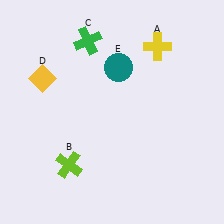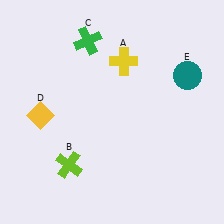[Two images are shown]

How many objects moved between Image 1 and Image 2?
3 objects moved between the two images.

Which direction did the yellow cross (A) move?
The yellow cross (A) moved left.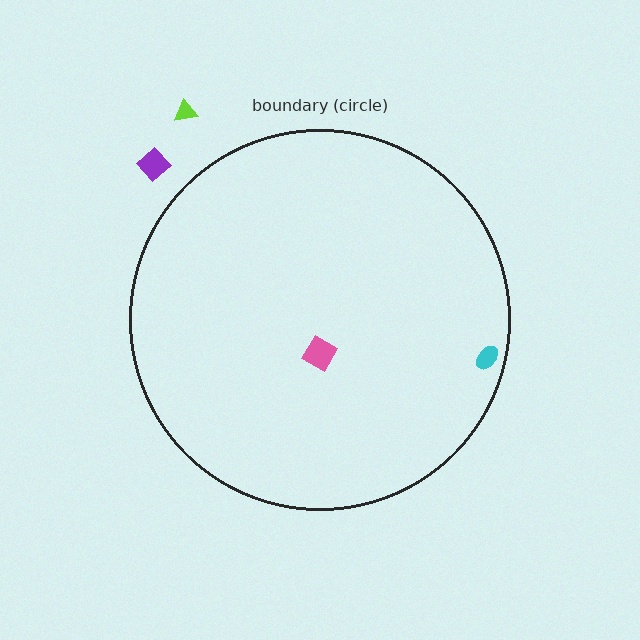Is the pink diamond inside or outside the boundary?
Inside.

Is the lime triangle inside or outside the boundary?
Outside.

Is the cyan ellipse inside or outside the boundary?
Inside.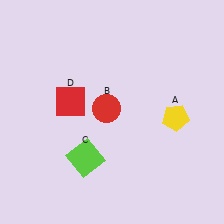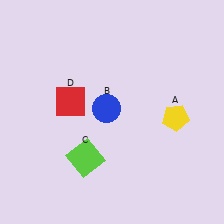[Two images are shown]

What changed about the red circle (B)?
In Image 1, B is red. In Image 2, it changed to blue.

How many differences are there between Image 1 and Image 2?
There is 1 difference between the two images.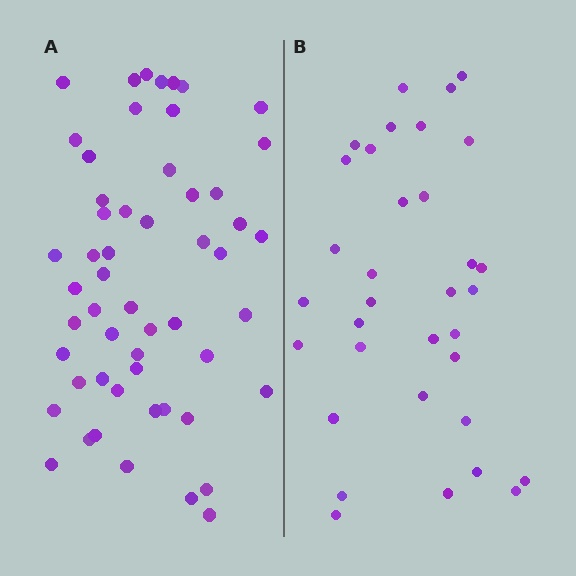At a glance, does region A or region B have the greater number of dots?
Region A (the left region) has more dots.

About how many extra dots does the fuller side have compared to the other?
Region A has approximately 20 more dots than region B.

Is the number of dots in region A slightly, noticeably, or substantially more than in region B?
Region A has substantially more. The ratio is roughly 1.6 to 1.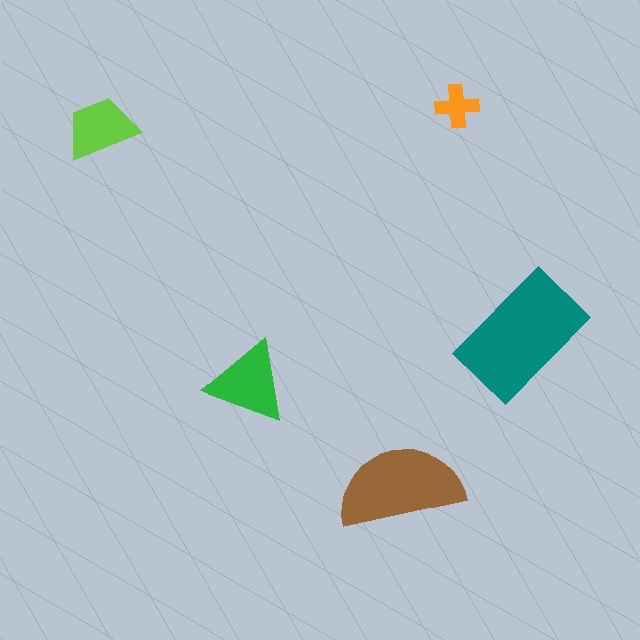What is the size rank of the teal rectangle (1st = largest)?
1st.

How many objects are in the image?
There are 5 objects in the image.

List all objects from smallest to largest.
The orange cross, the lime trapezoid, the green triangle, the brown semicircle, the teal rectangle.